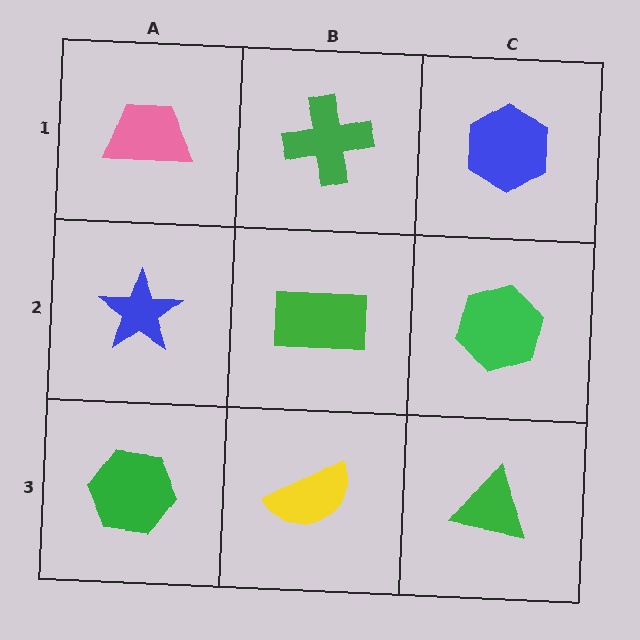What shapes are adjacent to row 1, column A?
A blue star (row 2, column A), a green cross (row 1, column B).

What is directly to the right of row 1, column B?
A blue hexagon.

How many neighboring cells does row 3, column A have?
2.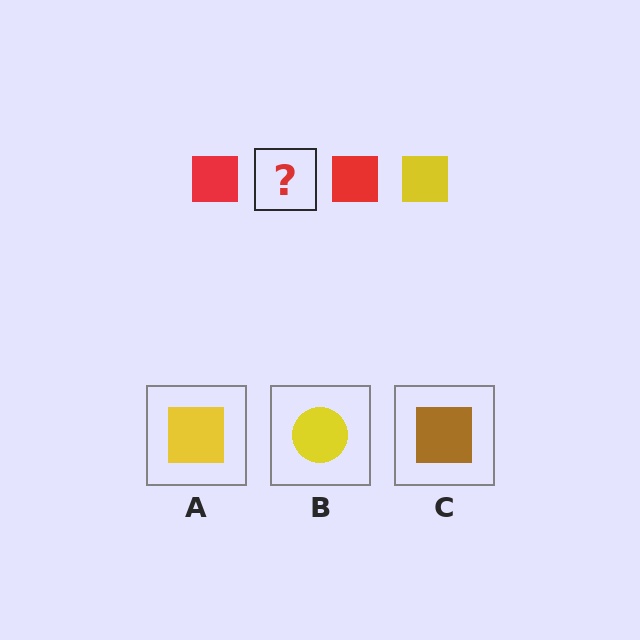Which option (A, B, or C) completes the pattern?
A.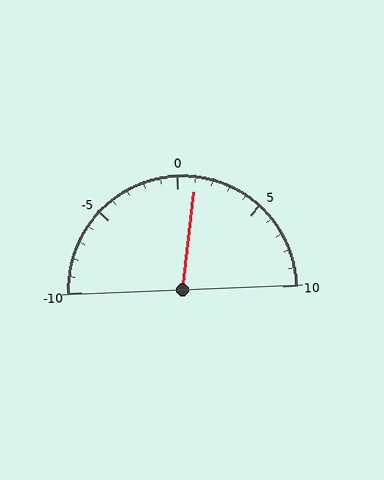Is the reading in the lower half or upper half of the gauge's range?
The reading is in the upper half of the range (-10 to 10).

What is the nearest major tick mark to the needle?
The nearest major tick mark is 0.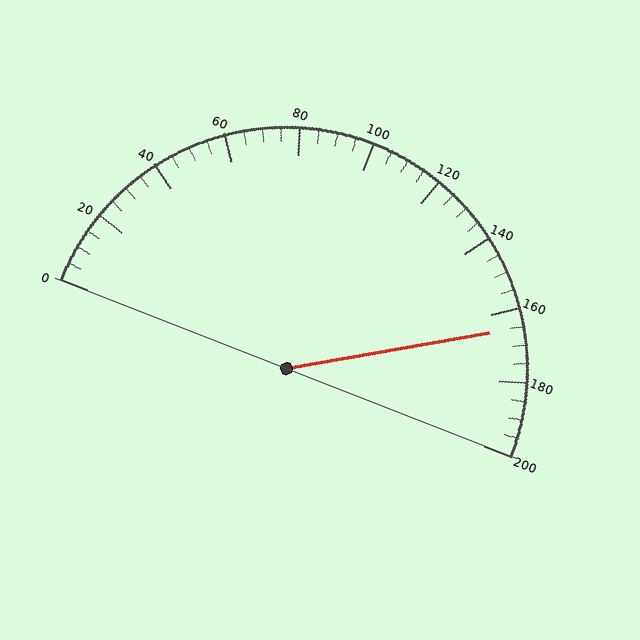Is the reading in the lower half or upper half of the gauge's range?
The reading is in the upper half of the range (0 to 200).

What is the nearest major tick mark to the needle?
The nearest major tick mark is 160.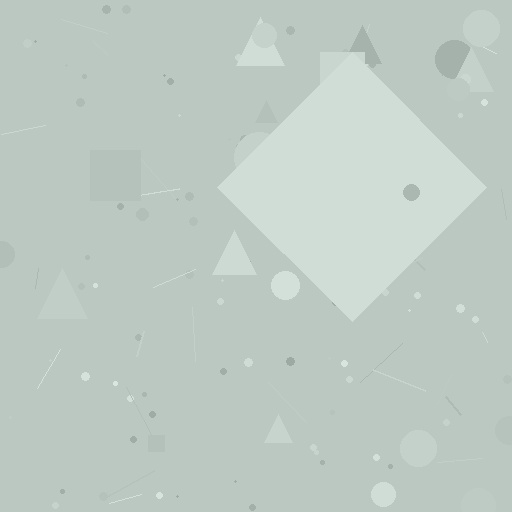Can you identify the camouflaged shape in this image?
The camouflaged shape is a diamond.